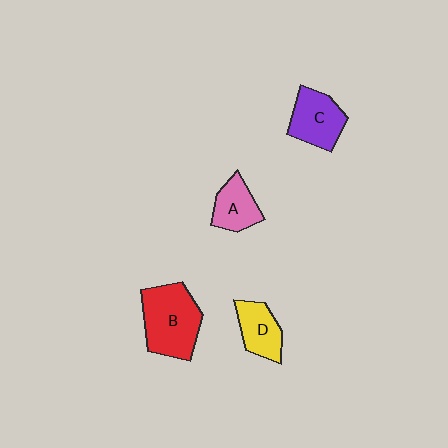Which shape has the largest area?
Shape B (red).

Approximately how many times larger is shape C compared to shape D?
Approximately 1.2 times.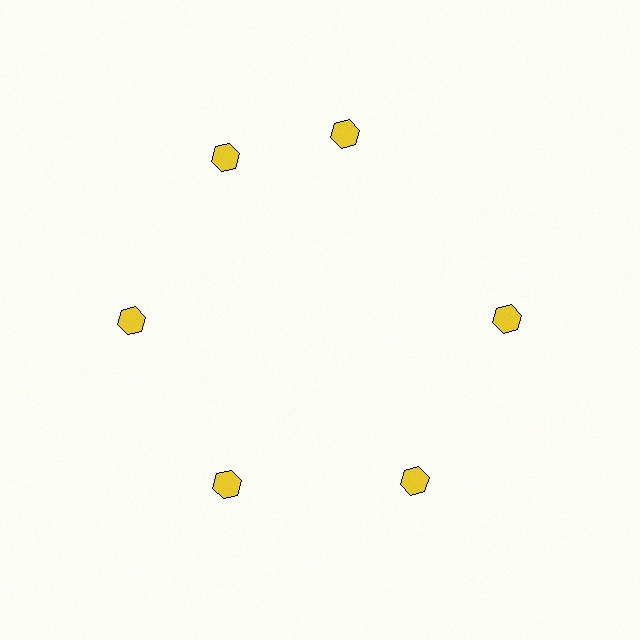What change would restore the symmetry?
The symmetry would be restored by rotating it back into even spacing with its neighbors so that all 6 hexagons sit at equal angles and equal distance from the center.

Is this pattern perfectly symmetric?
No. The 6 yellow hexagons are arranged in a ring, but one element near the 1 o'clock position is rotated out of alignment along the ring, breaking the 6-fold rotational symmetry.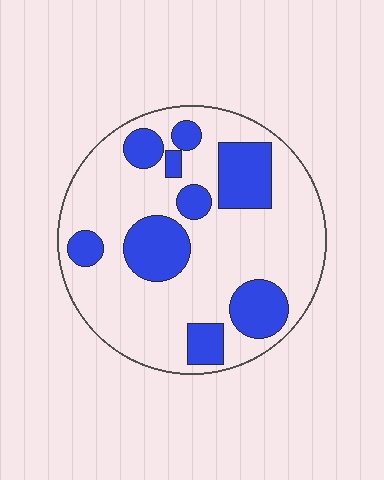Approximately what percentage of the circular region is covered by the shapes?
Approximately 30%.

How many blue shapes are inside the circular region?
9.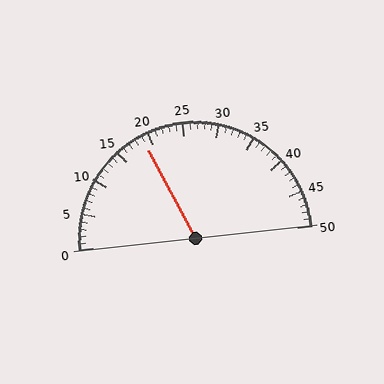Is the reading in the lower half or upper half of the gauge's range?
The reading is in the lower half of the range (0 to 50).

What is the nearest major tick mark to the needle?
The nearest major tick mark is 20.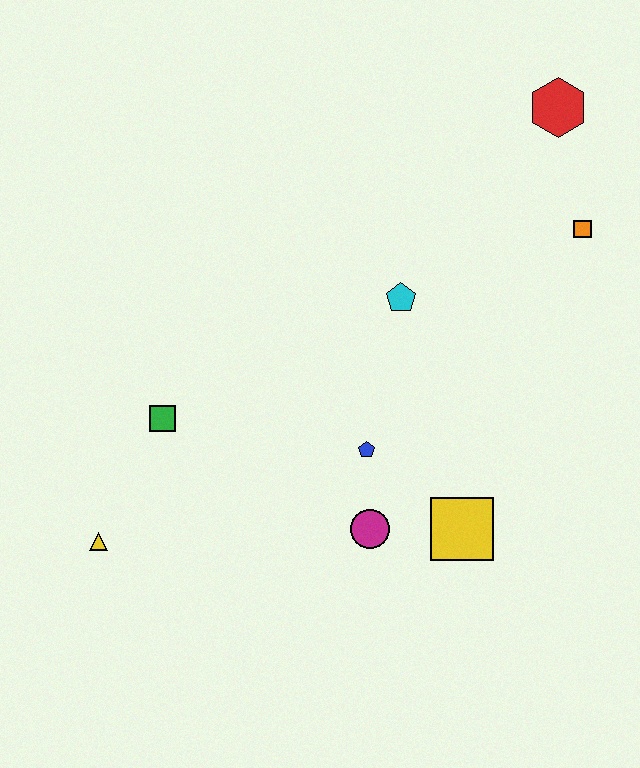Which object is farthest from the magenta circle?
The red hexagon is farthest from the magenta circle.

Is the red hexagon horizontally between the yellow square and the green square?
No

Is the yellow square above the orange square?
No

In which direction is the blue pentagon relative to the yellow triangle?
The blue pentagon is to the right of the yellow triangle.